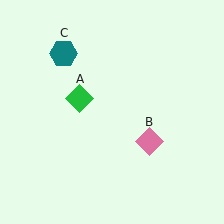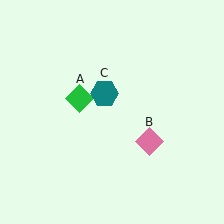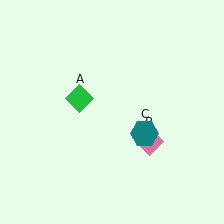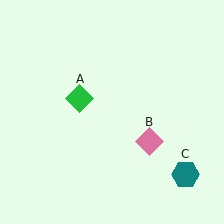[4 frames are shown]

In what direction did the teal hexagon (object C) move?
The teal hexagon (object C) moved down and to the right.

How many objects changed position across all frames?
1 object changed position: teal hexagon (object C).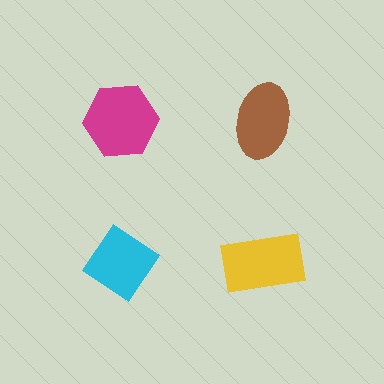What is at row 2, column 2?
A yellow rectangle.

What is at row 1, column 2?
A brown ellipse.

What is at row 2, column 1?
A cyan diamond.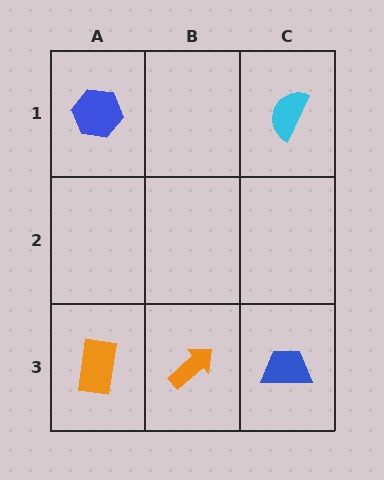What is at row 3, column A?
An orange rectangle.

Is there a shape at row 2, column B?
No, that cell is empty.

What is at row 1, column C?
A cyan semicircle.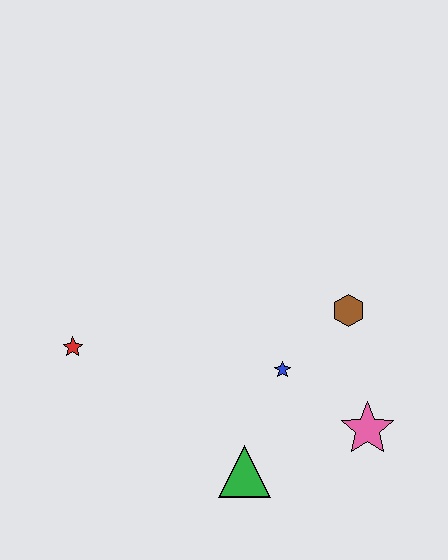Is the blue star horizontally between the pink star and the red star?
Yes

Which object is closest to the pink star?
The blue star is closest to the pink star.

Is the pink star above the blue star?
No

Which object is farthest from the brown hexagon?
The red star is farthest from the brown hexagon.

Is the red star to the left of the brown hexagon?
Yes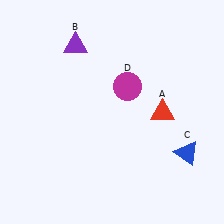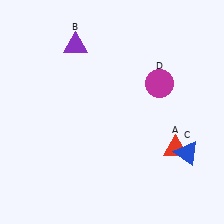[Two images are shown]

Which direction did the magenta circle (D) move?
The magenta circle (D) moved right.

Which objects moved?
The objects that moved are: the red triangle (A), the magenta circle (D).